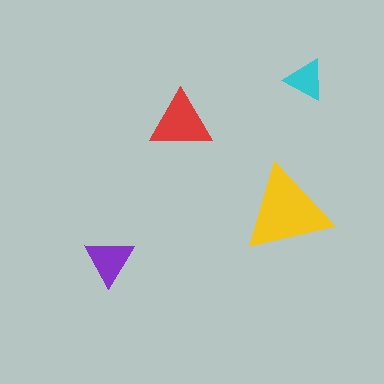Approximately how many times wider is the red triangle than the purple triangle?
About 1.5 times wider.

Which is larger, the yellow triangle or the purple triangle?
The yellow one.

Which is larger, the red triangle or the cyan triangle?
The red one.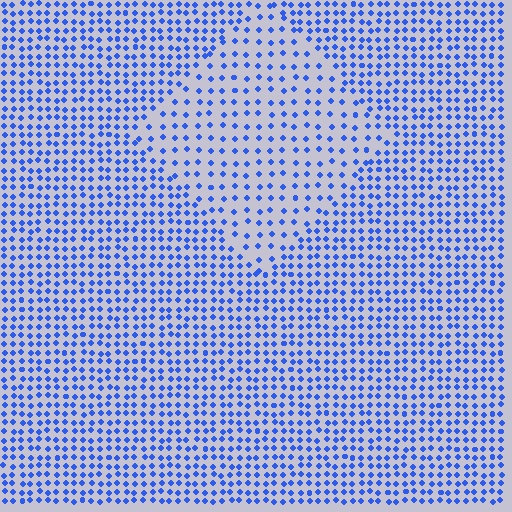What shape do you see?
I see a diamond.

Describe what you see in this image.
The image contains small blue elements arranged at two different densities. A diamond-shaped region is visible where the elements are less densely packed than the surrounding area.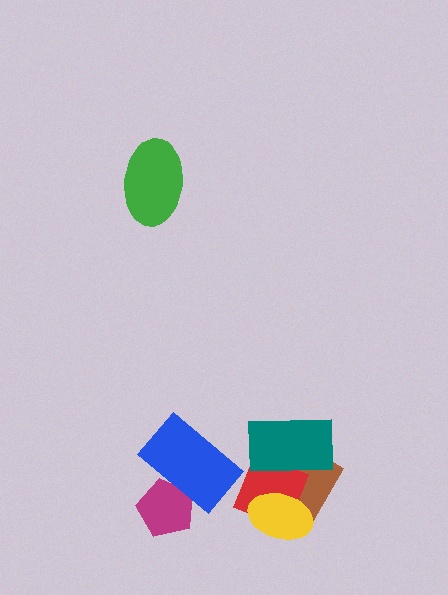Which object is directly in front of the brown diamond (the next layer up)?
The red diamond is directly in front of the brown diamond.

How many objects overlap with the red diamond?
3 objects overlap with the red diamond.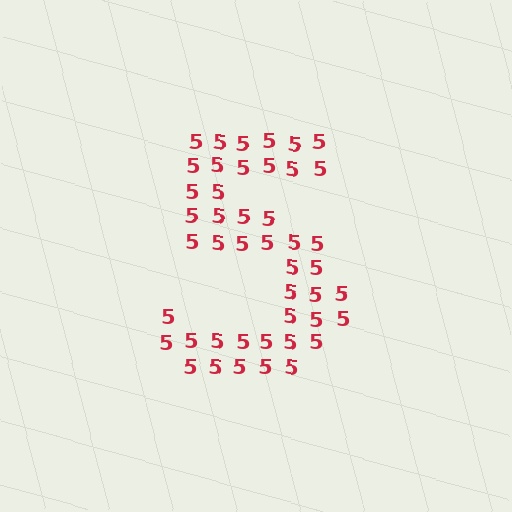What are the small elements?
The small elements are digit 5's.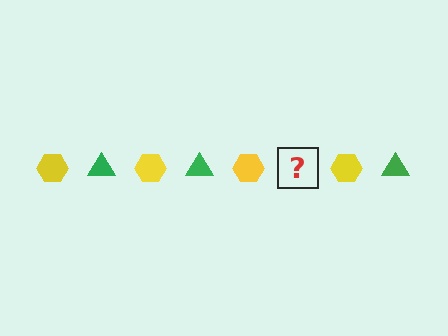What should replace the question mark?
The question mark should be replaced with a green triangle.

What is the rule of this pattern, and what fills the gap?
The rule is that the pattern alternates between yellow hexagon and green triangle. The gap should be filled with a green triangle.